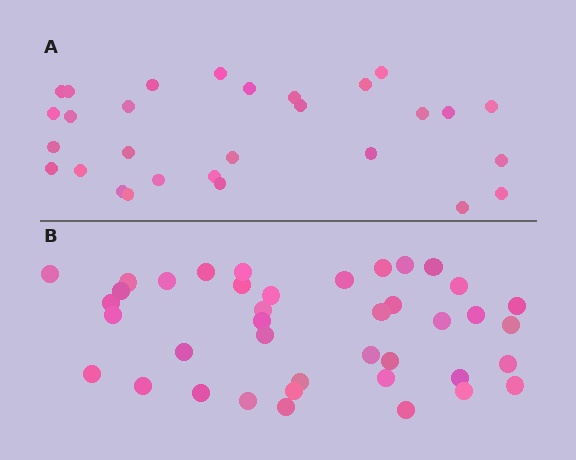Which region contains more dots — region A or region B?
Region B (the bottom region) has more dots.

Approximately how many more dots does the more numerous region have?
Region B has roughly 12 or so more dots than region A.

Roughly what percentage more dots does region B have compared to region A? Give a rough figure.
About 40% more.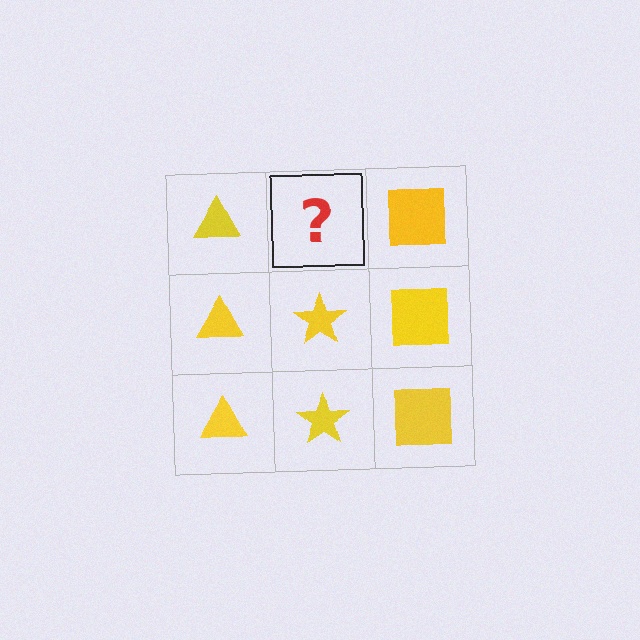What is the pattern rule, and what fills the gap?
The rule is that each column has a consistent shape. The gap should be filled with a yellow star.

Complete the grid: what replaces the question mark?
The question mark should be replaced with a yellow star.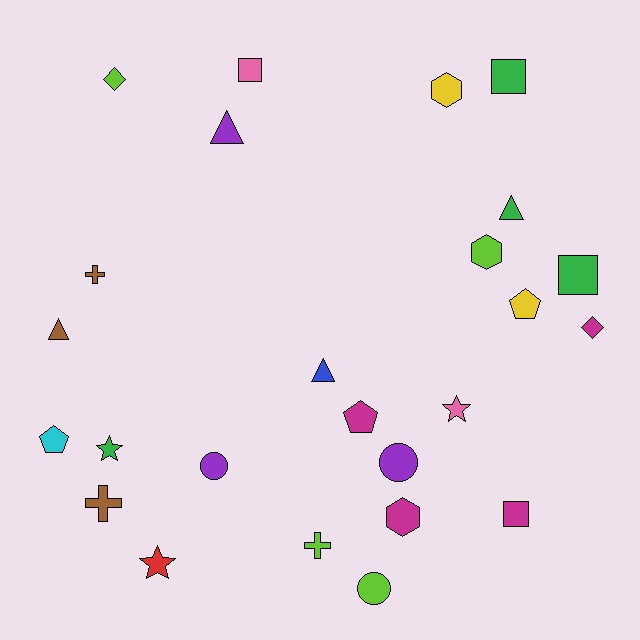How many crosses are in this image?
There are 3 crosses.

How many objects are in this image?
There are 25 objects.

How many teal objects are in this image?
There are no teal objects.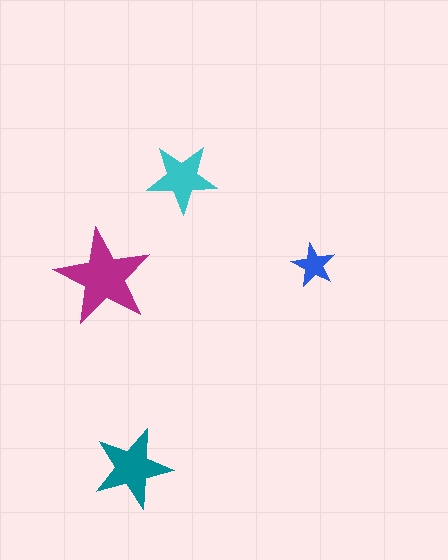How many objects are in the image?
There are 4 objects in the image.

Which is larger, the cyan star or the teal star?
The teal one.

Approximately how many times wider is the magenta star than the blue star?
About 2 times wider.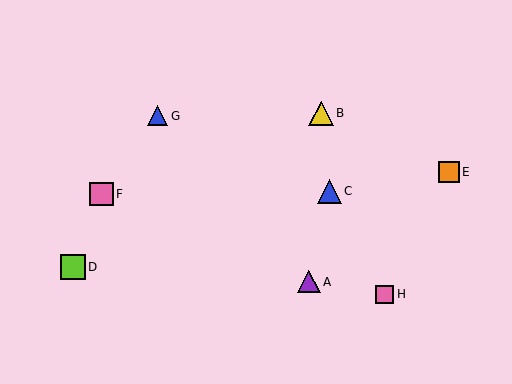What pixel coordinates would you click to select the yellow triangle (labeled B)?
Click at (321, 113) to select the yellow triangle B.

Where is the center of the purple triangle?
The center of the purple triangle is at (309, 282).